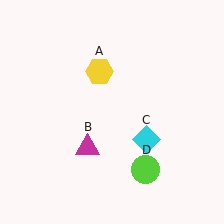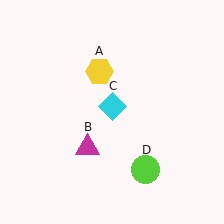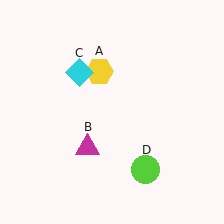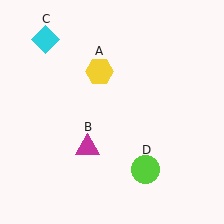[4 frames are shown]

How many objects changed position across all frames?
1 object changed position: cyan diamond (object C).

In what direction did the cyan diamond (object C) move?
The cyan diamond (object C) moved up and to the left.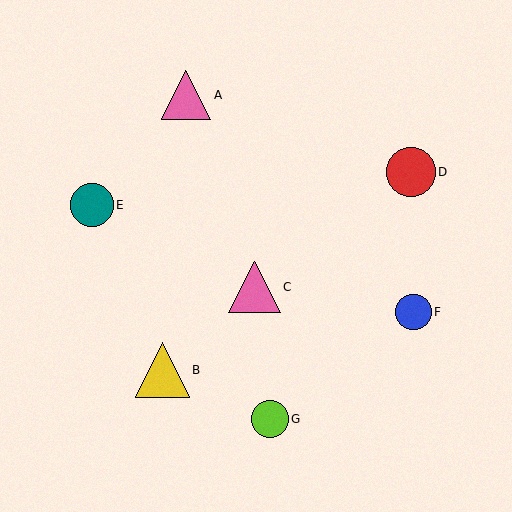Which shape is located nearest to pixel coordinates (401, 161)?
The red circle (labeled D) at (411, 172) is nearest to that location.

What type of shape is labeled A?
Shape A is a pink triangle.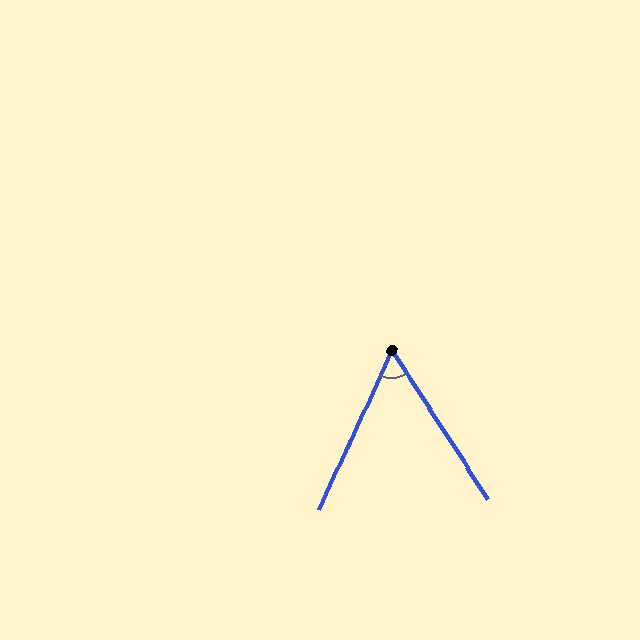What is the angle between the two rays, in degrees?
Approximately 58 degrees.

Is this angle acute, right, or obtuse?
It is acute.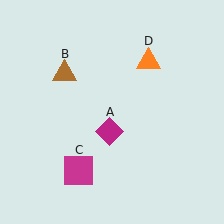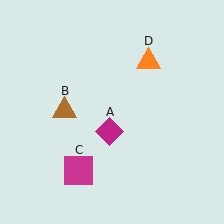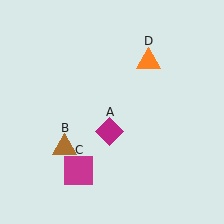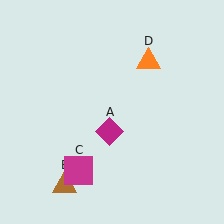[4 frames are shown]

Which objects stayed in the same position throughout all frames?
Magenta diamond (object A) and magenta square (object C) and orange triangle (object D) remained stationary.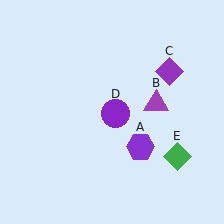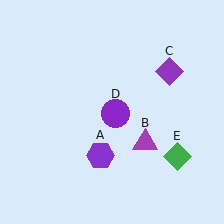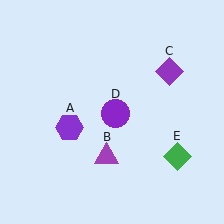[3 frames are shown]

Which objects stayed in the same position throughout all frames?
Purple diamond (object C) and purple circle (object D) and green diamond (object E) remained stationary.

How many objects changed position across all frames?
2 objects changed position: purple hexagon (object A), purple triangle (object B).